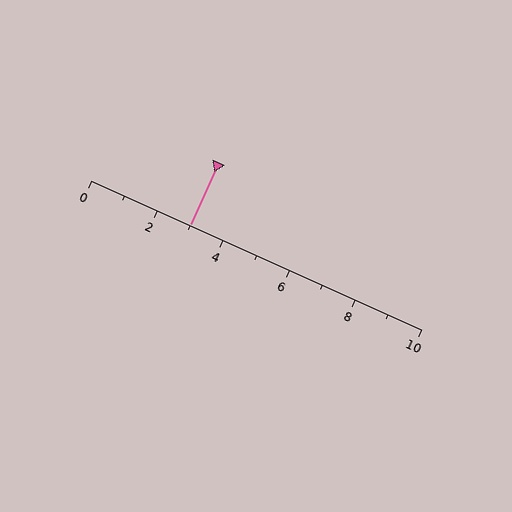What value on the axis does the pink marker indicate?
The marker indicates approximately 3.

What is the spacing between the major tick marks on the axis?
The major ticks are spaced 2 apart.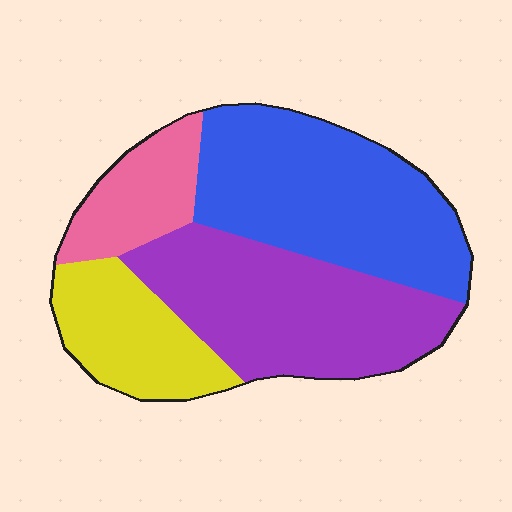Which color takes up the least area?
Pink, at roughly 15%.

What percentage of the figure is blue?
Blue takes up between a quarter and a half of the figure.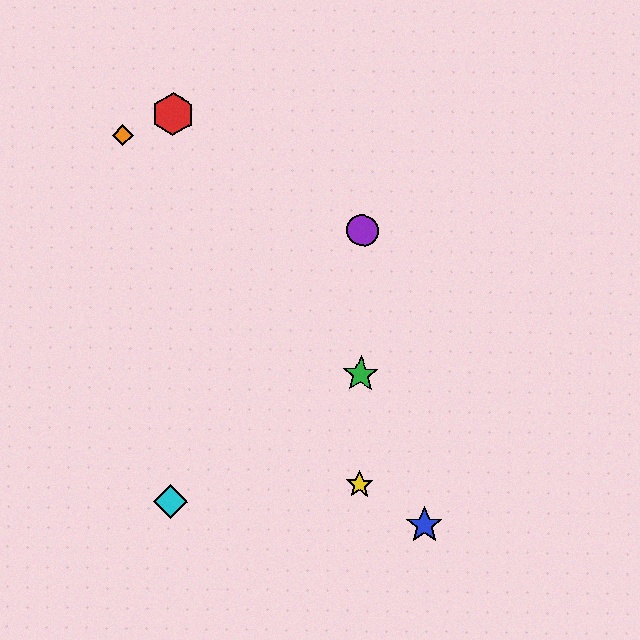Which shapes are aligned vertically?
The green star, the yellow star, the purple circle are aligned vertically.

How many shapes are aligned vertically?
3 shapes (the green star, the yellow star, the purple circle) are aligned vertically.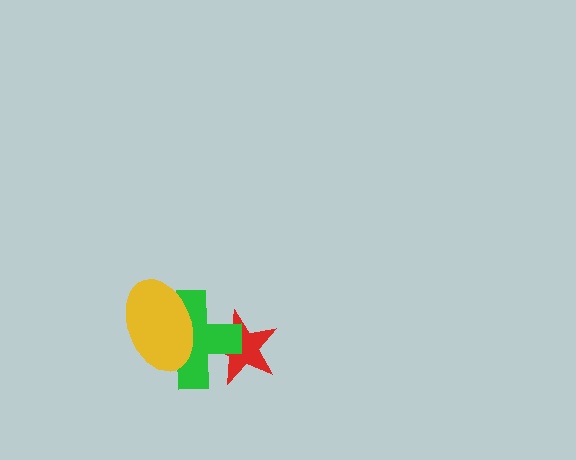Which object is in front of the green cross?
The yellow ellipse is in front of the green cross.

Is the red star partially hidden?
Yes, it is partially covered by another shape.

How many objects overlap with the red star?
1 object overlaps with the red star.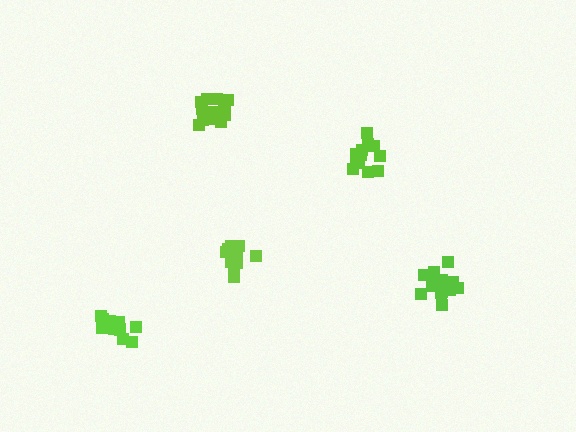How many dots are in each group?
Group 1: 11 dots, Group 2: 16 dots, Group 3: 14 dots, Group 4: 12 dots, Group 5: 16 dots (69 total).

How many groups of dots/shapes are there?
There are 5 groups.